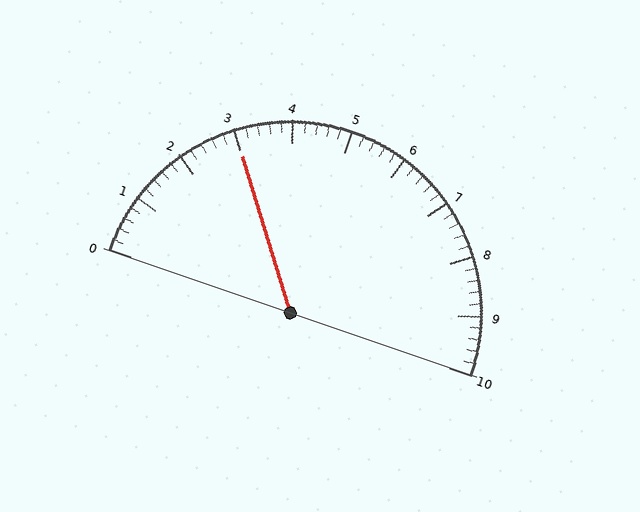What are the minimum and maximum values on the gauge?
The gauge ranges from 0 to 10.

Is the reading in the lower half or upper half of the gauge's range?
The reading is in the lower half of the range (0 to 10).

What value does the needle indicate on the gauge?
The needle indicates approximately 3.0.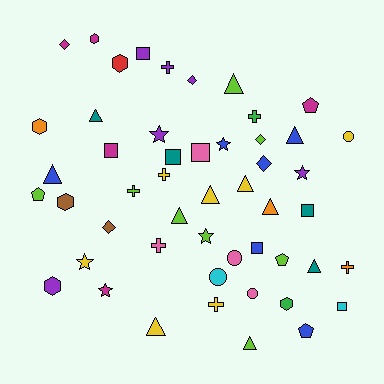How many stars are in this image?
There are 6 stars.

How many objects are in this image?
There are 50 objects.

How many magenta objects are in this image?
There are 5 magenta objects.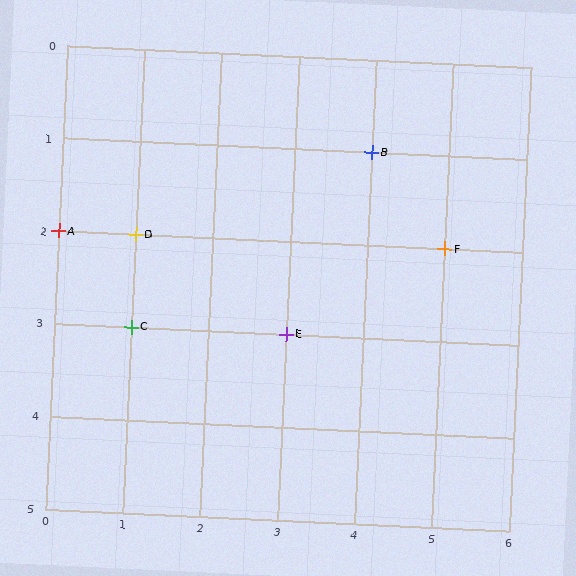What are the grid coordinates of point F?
Point F is at grid coordinates (5, 2).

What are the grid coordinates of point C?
Point C is at grid coordinates (1, 3).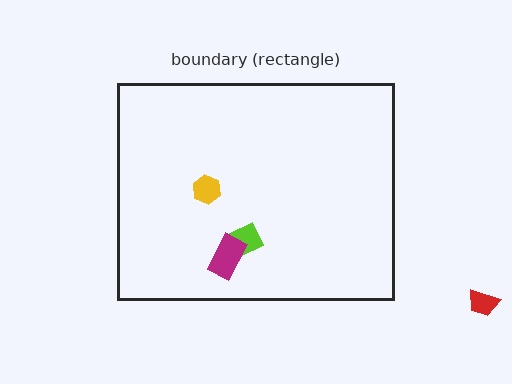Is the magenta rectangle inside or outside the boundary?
Inside.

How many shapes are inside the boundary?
3 inside, 1 outside.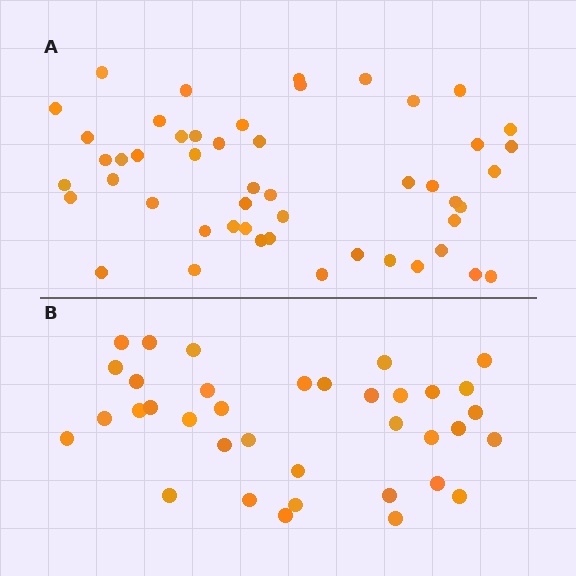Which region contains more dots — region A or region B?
Region A (the top region) has more dots.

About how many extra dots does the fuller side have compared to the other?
Region A has approximately 15 more dots than region B.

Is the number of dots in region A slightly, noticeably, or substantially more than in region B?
Region A has noticeably more, but not dramatically so. The ratio is roughly 1.4 to 1.